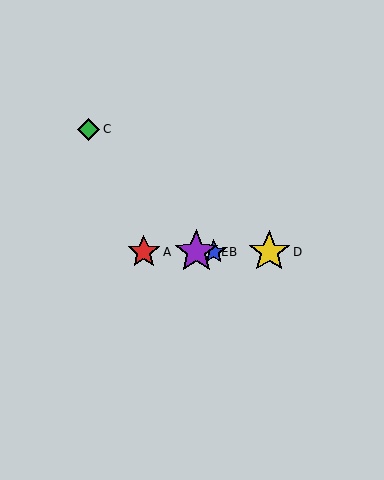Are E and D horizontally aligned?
Yes, both are at y≈252.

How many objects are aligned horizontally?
4 objects (A, B, D, E) are aligned horizontally.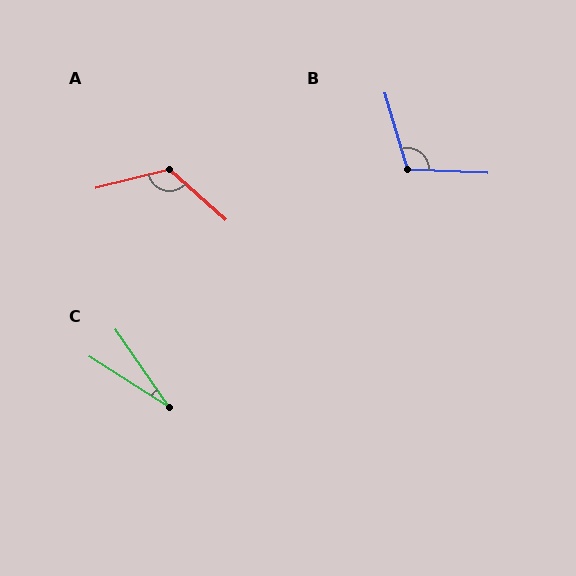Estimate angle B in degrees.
Approximately 109 degrees.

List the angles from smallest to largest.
C (23°), B (109°), A (124°).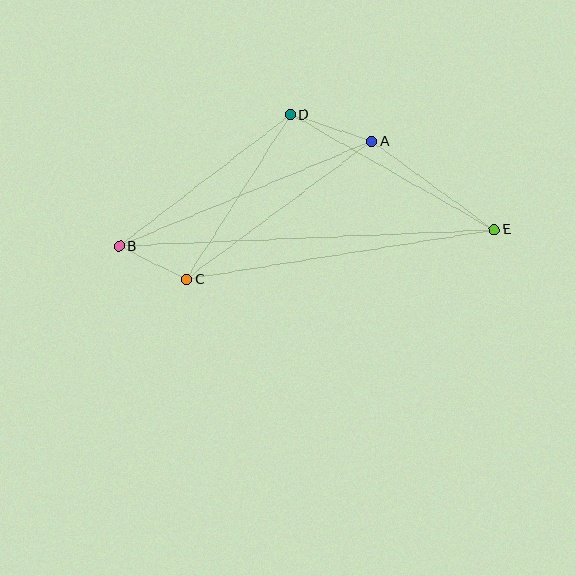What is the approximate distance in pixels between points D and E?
The distance between D and E is approximately 234 pixels.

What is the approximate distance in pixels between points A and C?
The distance between A and C is approximately 231 pixels.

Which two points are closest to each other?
Points B and C are closest to each other.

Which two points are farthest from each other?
Points B and E are farthest from each other.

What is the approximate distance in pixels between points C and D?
The distance between C and D is approximately 195 pixels.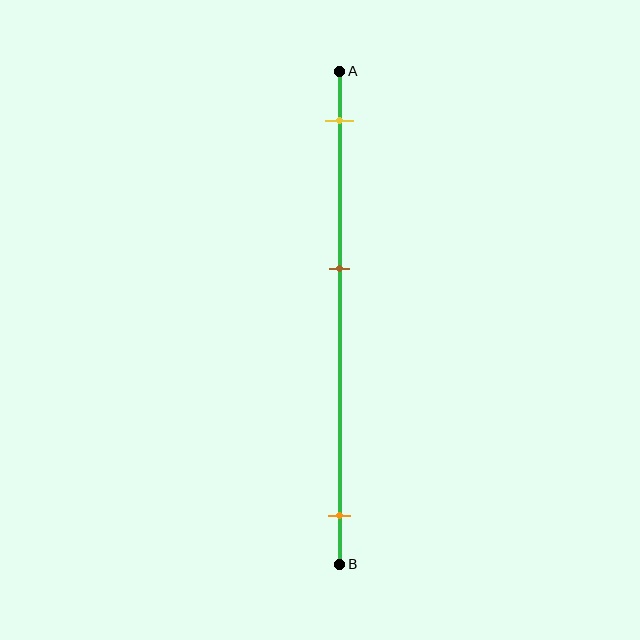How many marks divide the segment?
There are 3 marks dividing the segment.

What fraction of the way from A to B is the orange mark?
The orange mark is approximately 90% (0.9) of the way from A to B.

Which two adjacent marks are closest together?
The yellow and brown marks are the closest adjacent pair.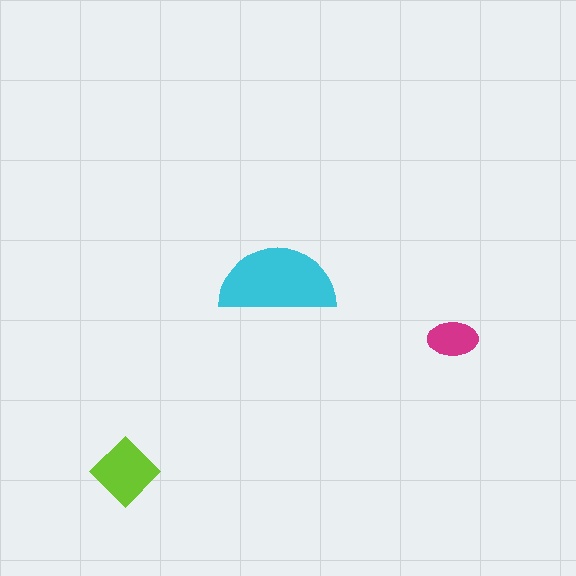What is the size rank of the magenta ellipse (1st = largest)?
3rd.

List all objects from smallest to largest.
The magenta ellipse, the lime diamond, the cyan semicircle.